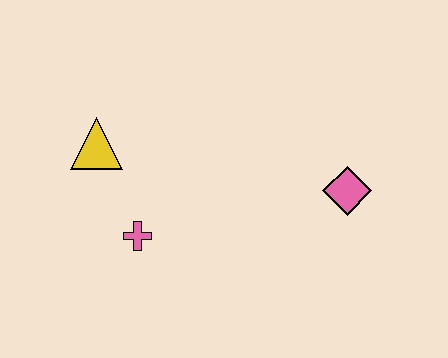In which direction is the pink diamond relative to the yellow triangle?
The pink diamond is to the right of the yellow triangle.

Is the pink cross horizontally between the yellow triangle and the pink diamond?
Yes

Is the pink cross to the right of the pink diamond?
No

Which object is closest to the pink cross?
The yellow triangle is closest to the pink cross.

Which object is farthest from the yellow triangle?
The pink diamond is farthest from the yellow triangle.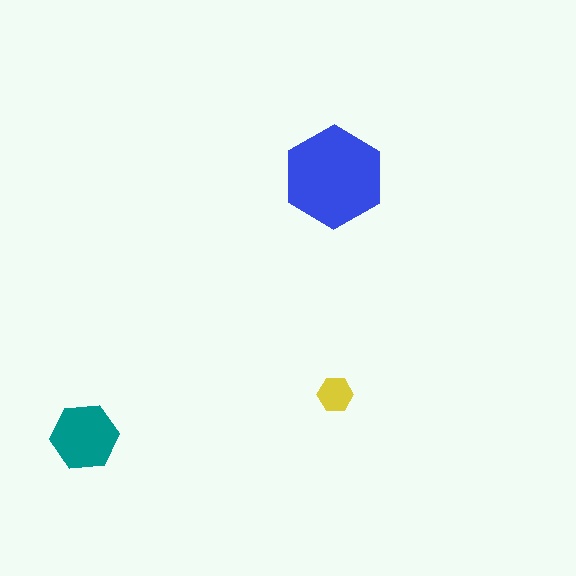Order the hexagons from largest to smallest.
the blue one, the teal one, the yellow one.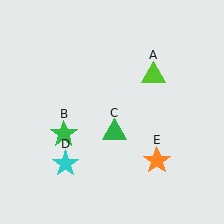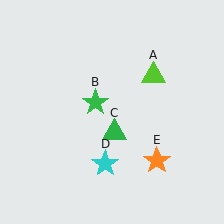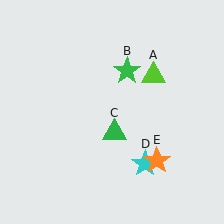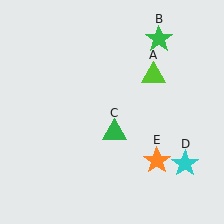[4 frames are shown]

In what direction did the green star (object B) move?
The green star (object B) moved up and to the right.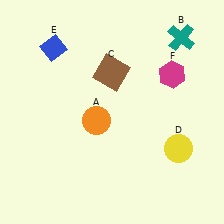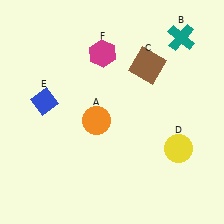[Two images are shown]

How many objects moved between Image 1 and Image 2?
3 objects moved between the two images.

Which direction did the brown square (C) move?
The brown square (C) moved right.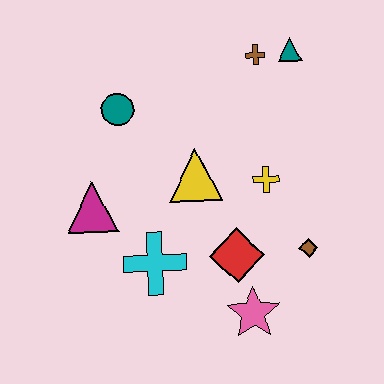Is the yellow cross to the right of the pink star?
Yes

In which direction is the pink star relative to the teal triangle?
The pink star is below the teal triangle.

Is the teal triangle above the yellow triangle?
Yes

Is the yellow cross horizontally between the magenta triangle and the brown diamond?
Yes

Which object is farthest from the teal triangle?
The pink star is farthest from the teal triangle.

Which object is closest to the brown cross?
The teal triangle is closest to the brown cross.